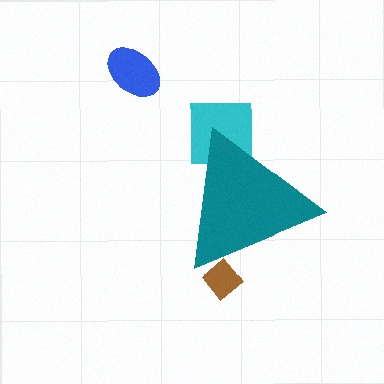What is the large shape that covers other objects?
A teal triangle.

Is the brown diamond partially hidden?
Yes, the brown diamond is partially hidden behind the teal triangle.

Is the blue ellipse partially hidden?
No, the blue ellipse is fully visible.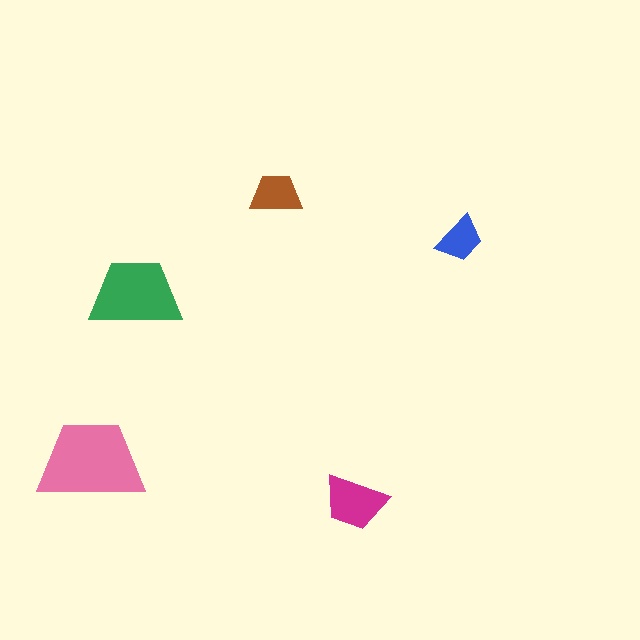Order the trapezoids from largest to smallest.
the pink one, the green one, the magenta one, the brown one, the blue one.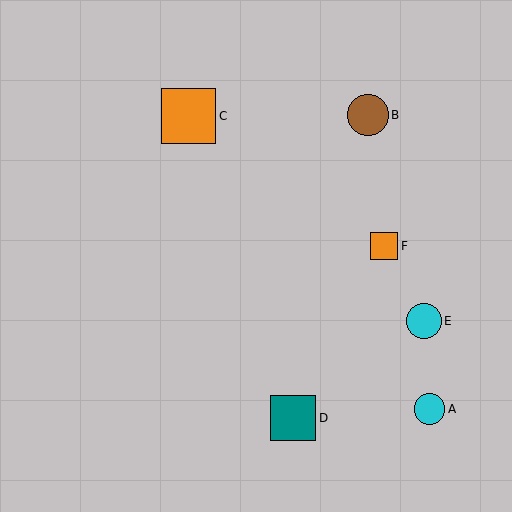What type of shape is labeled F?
Shape F is an orange square.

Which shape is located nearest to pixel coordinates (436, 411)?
The cyan circle (labeled A) at (430, 409) is nearest to that location.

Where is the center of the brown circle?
The center of the brown circle is at (368, 115).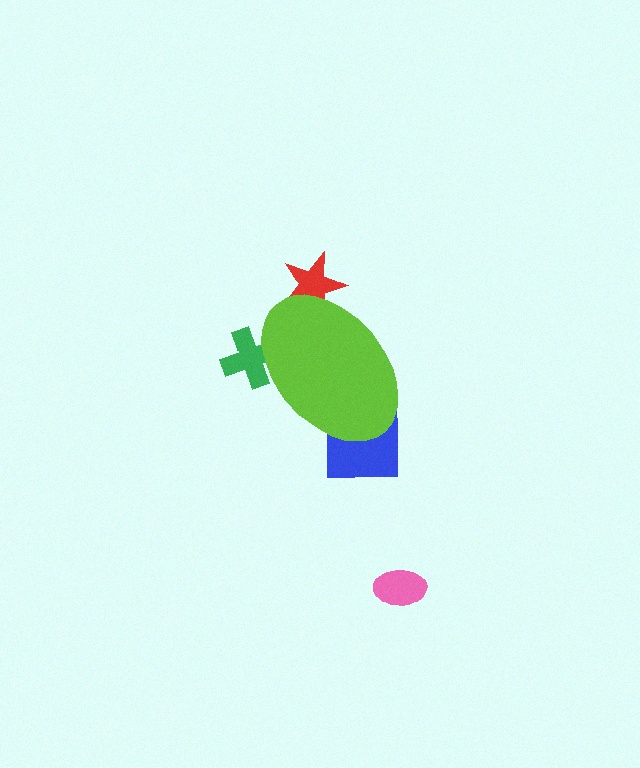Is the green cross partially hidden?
Yes, the green cross is partially hidden behind the lime ellipse.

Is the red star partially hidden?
Yes, the red star is partially hidden behind the lime ellipse.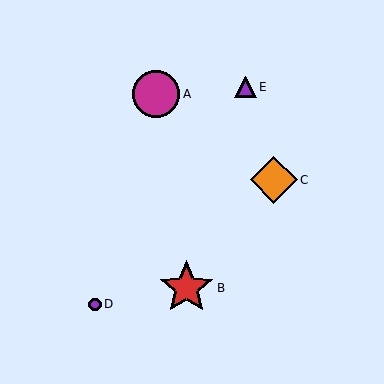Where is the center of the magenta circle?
The center of the magenta circle is at (156, 94).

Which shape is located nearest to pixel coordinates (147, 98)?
The magenta circle (labeled A) at (156, 94) is nearest to that location.